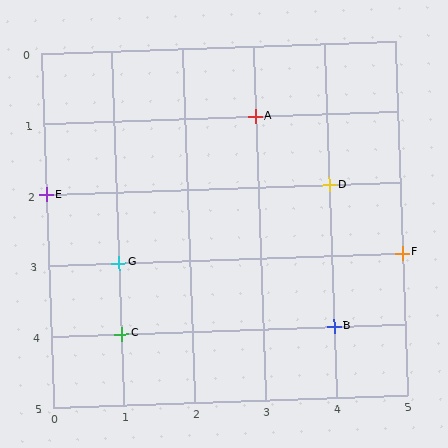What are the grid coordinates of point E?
Point E is at grid coordinates (0, 2).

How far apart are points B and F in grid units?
Points B and F are 1 column and 1 row apart (about 1.4 grid units diagonally).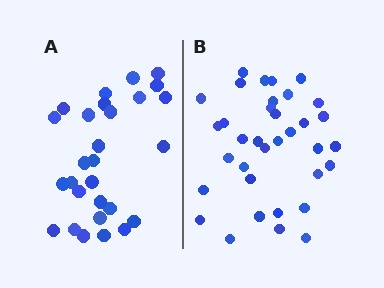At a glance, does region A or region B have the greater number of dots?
Region B (the right region) has more dots.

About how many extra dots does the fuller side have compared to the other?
Region B has roughly 8 or so more dots than region A.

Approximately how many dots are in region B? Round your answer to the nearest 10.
About 40 dots. (The exact count is 35, which rounds to 40.)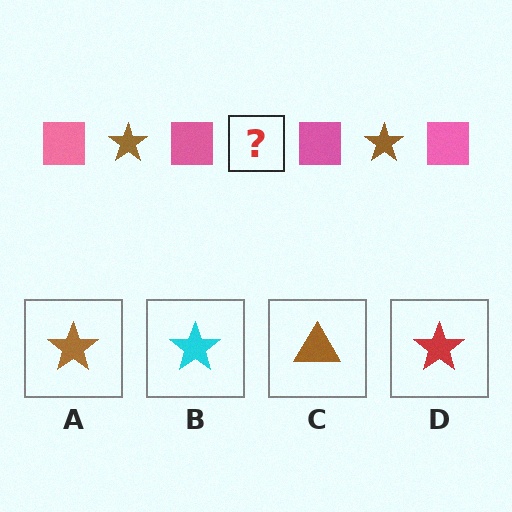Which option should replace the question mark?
Option A.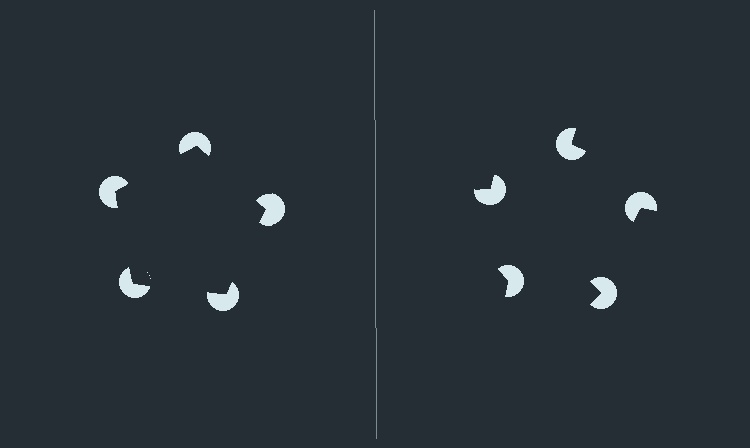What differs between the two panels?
The pac-man discs are positioned identically on both sides; only the wedge orientations differ. On the left they align to a pentagon; on the right they are misaligned.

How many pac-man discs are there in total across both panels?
10 — 5 on each side.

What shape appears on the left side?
An illusory pentagon.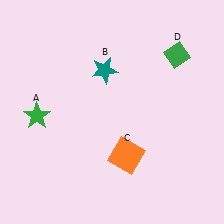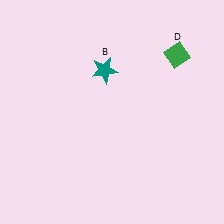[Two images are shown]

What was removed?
The green star (A), the orange square (C) were removed in Image 2.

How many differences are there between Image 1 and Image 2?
There are 2 differences between the two images.